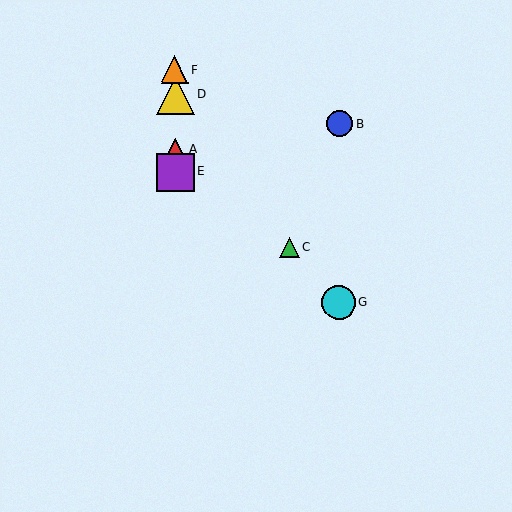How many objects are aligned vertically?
4 objects (A, D, E, F) are aligned vertically.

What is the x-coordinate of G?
Object G is at x≈339.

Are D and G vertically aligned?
No, D is at x≈175 and G is at x≈339.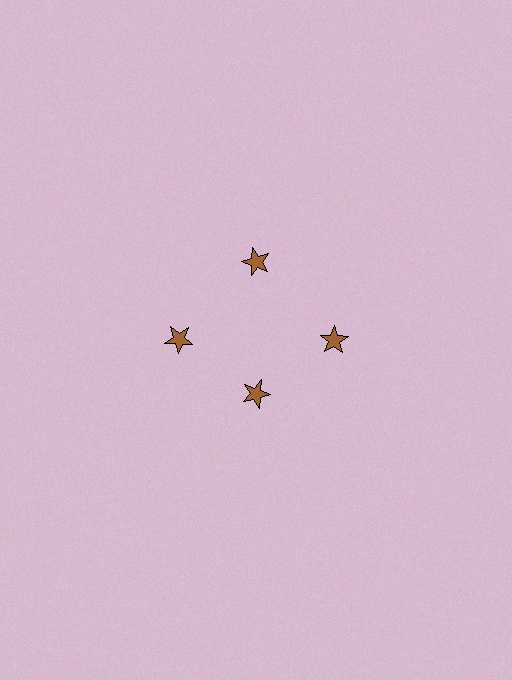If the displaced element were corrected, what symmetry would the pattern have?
It would have 4-fold rotational symmetry — the pattern would map onto itself every 90 degrees.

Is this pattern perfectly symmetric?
No. The 4 brown stars are arranged in a ring, but one element near the 6 o'clock position is pulled inward toward the center, breaking the 4-fold rotational symmetry.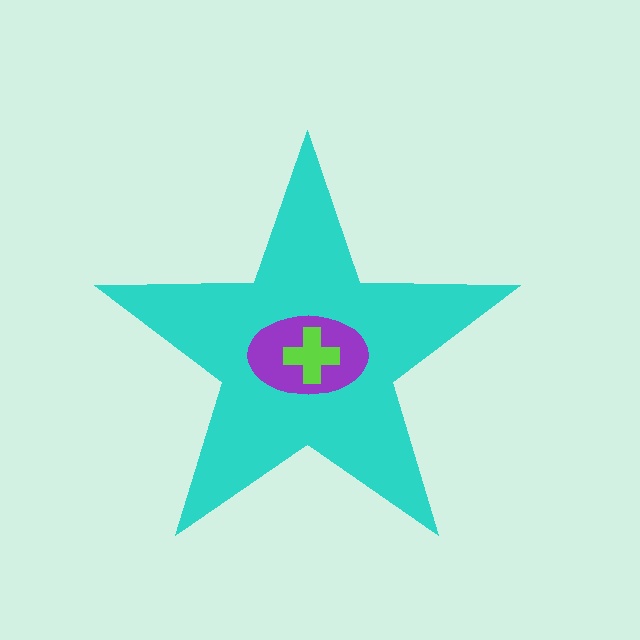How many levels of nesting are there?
3.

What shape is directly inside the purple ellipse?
The lime cross.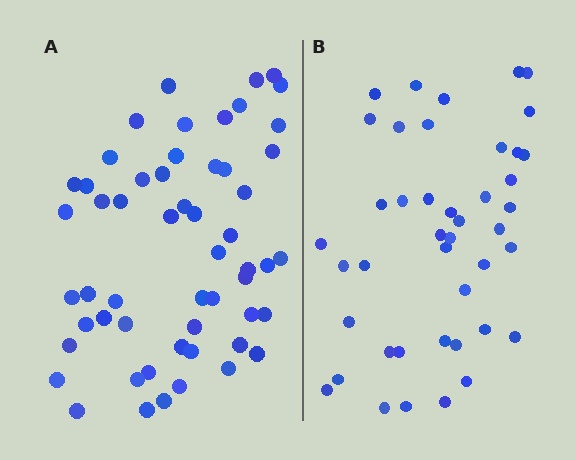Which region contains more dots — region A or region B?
Region A (the left region) has more dots.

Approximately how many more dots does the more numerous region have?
Region A has roughly 12 or so more dots than region B.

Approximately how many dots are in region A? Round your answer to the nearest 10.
About 60 dots. (The exact count is 55, which rounds to 60.)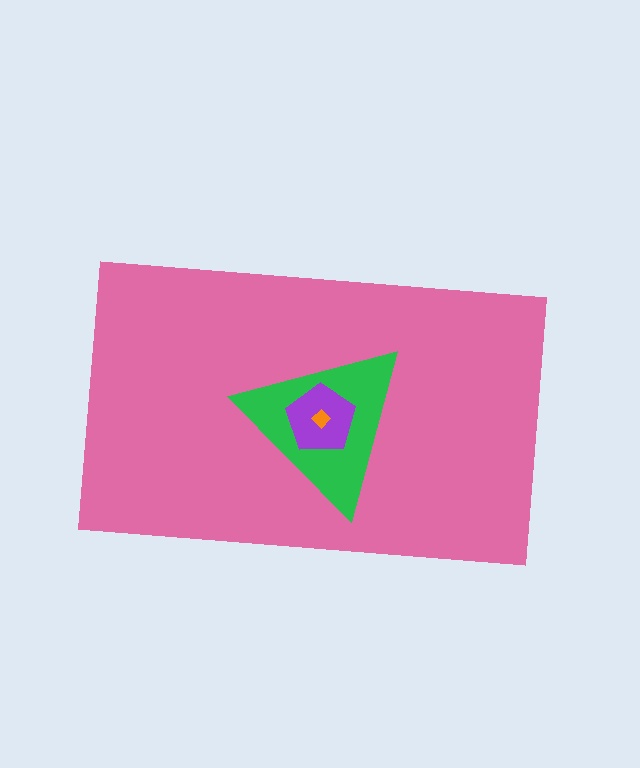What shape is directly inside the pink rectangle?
The green triangle.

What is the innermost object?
The orange diamond.